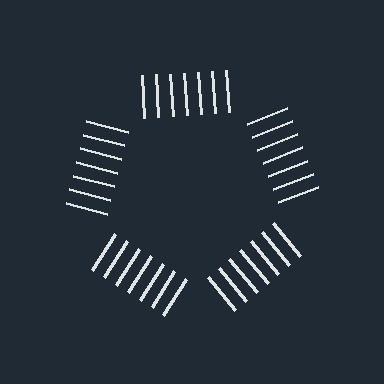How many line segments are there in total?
35 — 7 along each of the 5 edges.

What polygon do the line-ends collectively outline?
An illusory pentagon — the line segments terminate on its edges but no continuous stroke is drawn.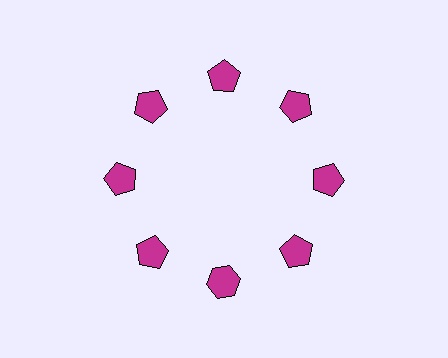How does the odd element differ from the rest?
It has a different shape: hexagon instead of pentagon.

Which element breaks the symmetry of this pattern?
The magenta hexagon at roughly the 6 o'clock position breaks the symmetry. All other shapes are magenta pentagons.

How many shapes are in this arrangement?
There are 8 shapes arranged in a ring pattern.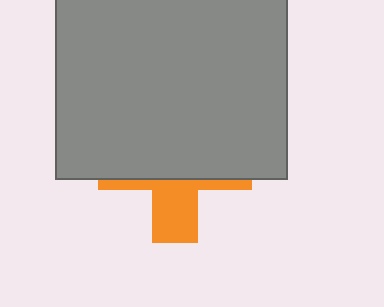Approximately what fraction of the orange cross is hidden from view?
Roughly 67% of the orange cross is hidden behind the gray square.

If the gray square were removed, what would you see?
You would see the complete orange cross.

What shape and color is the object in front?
The object in front is a gray square.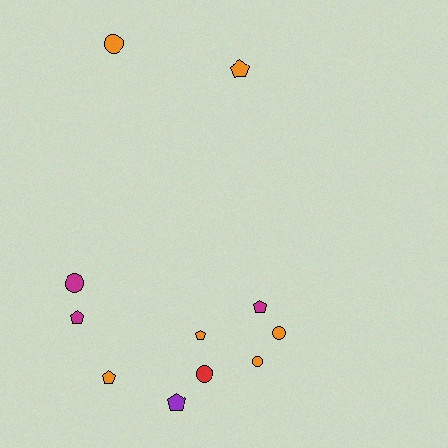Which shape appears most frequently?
Pentagon, with 6 objects.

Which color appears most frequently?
Orange, with 6 objects.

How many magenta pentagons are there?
There are 2 magenta pentagons.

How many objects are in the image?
There are 11 objects.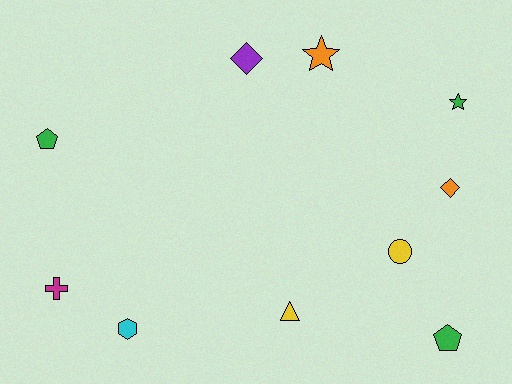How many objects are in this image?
There are 10 objects.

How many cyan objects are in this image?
There is 1 cyan object.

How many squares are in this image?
There are no squares.